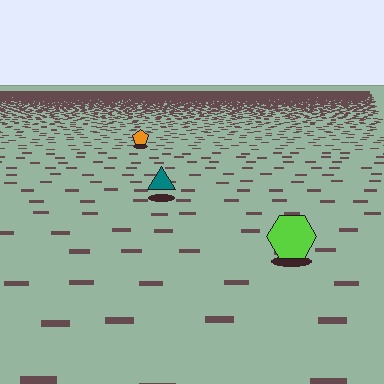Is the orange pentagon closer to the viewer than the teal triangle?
No. The teal triangle is closer — you can tell from the texture gradient: the ground texture is coarser near it.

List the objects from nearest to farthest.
From nearest to farthest: the lime hexagon, the teal triangle, the orange pentagon.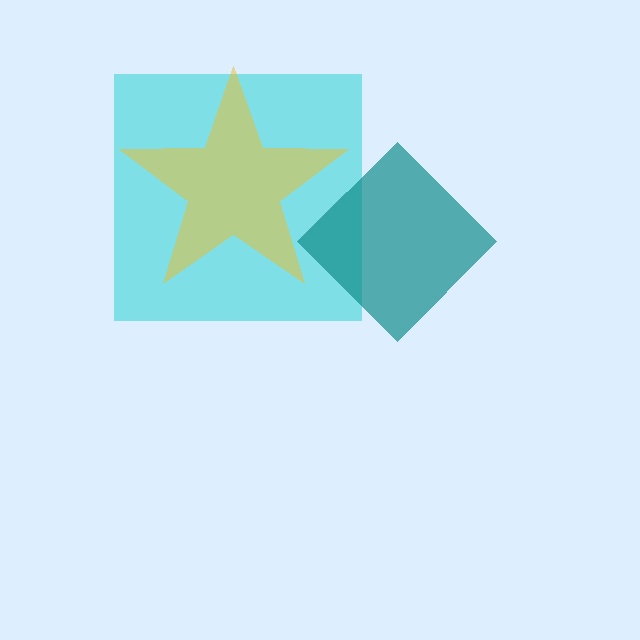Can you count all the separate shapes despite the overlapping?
Yes, there are 3 separate shapes.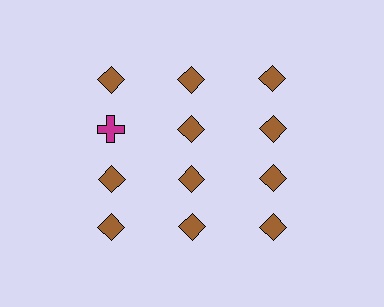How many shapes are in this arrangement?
There are 12 shapes arranged in a grid pattern.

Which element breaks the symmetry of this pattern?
The magenta cross in the second row, leftmost column breaks the symmetry. All other shapes are brown diamonds.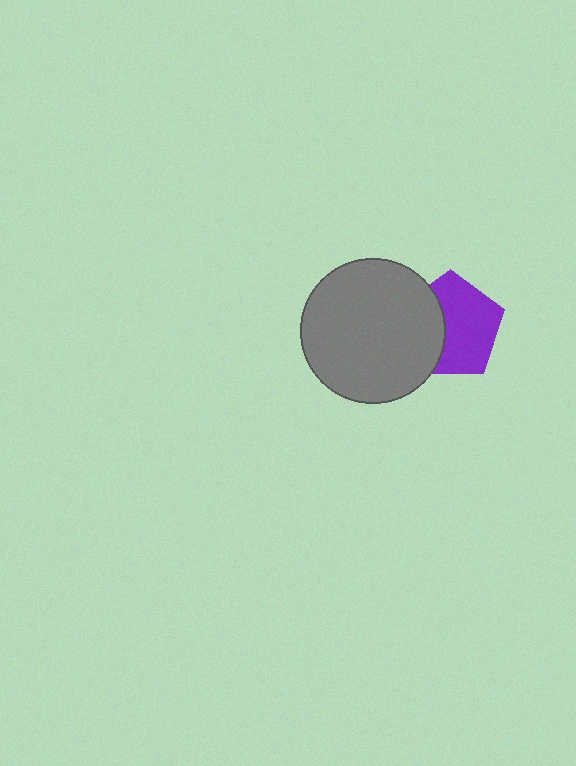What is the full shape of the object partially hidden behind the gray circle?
The partially hidden object is a purple pentagon.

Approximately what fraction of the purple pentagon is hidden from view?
Roughly 38% of the purple pentagon is hidden behind the gray circle.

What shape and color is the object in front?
The object in front is a gray circle.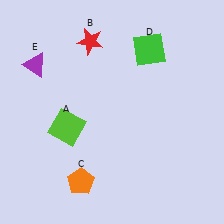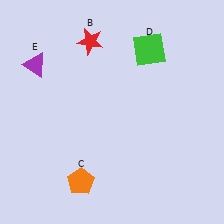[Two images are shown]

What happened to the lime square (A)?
The lime square (A) was removed in Image 2. It was in the bottom-left area of Image 1.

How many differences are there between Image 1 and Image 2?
There is 1 difference between the two images.